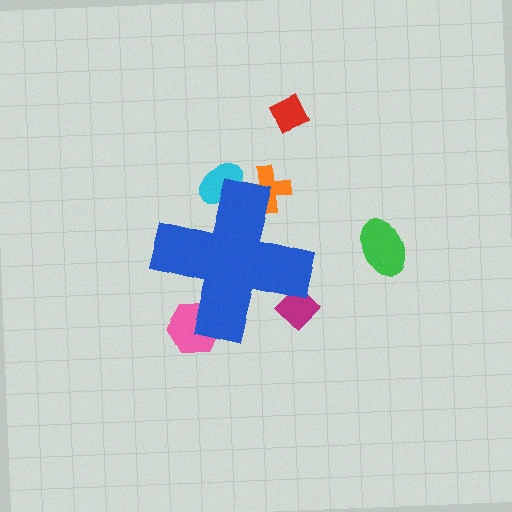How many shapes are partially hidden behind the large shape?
4 shapes are partially hidden.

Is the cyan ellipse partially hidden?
Yes, the cyan ellipse is partially hidden behind the blue cross.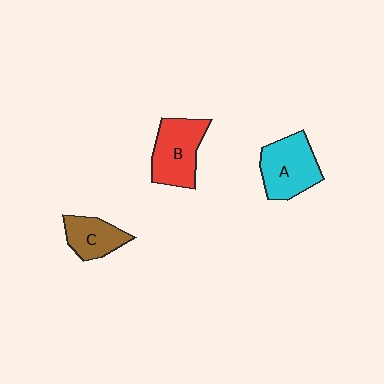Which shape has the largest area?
Shape A (cyan).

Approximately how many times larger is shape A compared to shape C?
Approximately 1.5 times.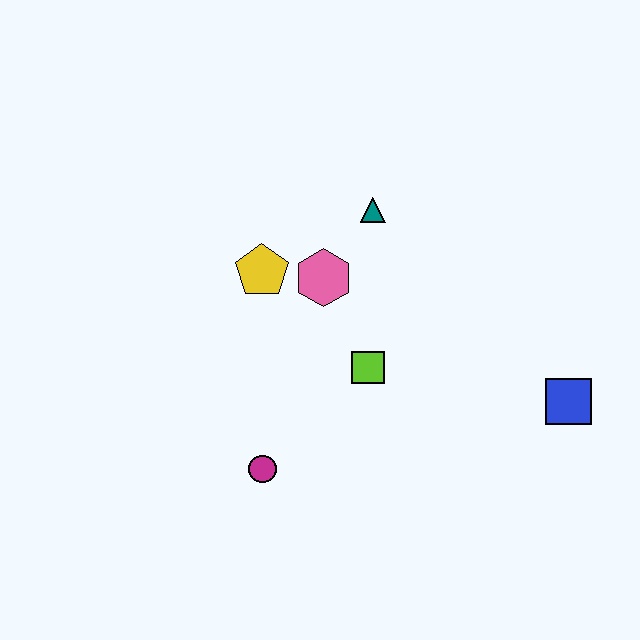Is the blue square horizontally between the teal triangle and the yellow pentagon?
No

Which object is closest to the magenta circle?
The lime square is closest to the magenta circle.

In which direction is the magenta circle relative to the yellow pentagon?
The magenta circle is below the yellow pentagon.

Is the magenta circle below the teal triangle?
Yes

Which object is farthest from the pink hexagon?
The blue square is farthest from the pink hexagon.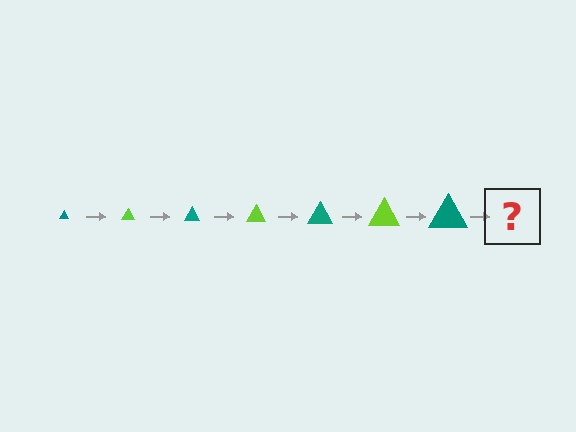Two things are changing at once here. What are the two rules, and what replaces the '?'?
The two rules are that the triangle grows larger each step and the color cycles through teal and lime. The '?' should be a lime triangle, larger than the previous one.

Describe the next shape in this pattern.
It should be a lime triangle, larger than the previous one.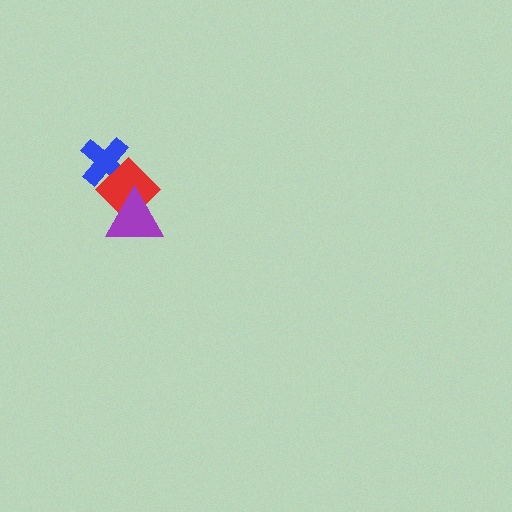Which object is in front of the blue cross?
The red diamond is in front of the blue cross.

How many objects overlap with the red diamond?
2 objects overlap with the red diamond.